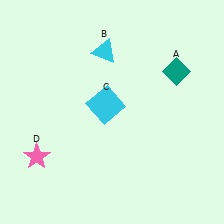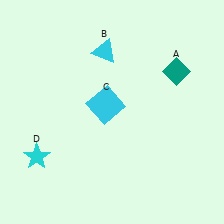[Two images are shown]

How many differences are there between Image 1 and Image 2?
There is 1 difference between the two images.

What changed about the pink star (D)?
In Image 1, D is pink. In Image 2, it changed to cyan.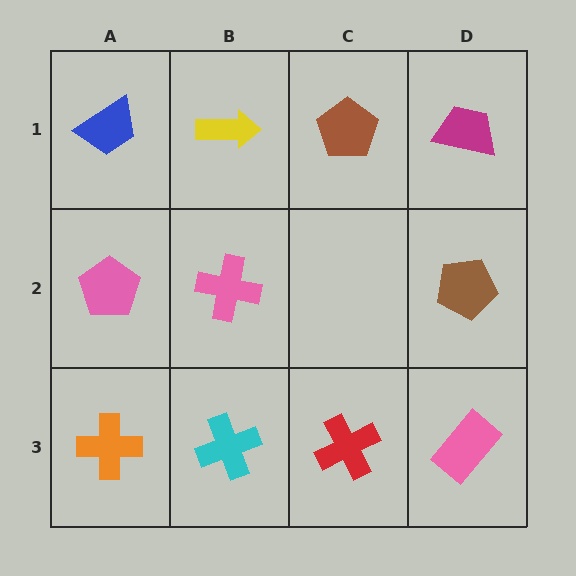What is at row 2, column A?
A pink pentagon.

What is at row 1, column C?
A brown pentagon.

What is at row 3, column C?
A red cross.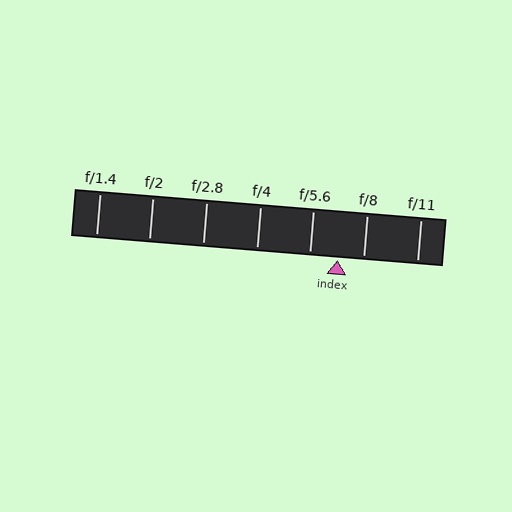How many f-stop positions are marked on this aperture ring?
There are 7 f-stop positions marked.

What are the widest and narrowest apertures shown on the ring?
The widest aperture shown is f/1.4 and the narrowest is f/11.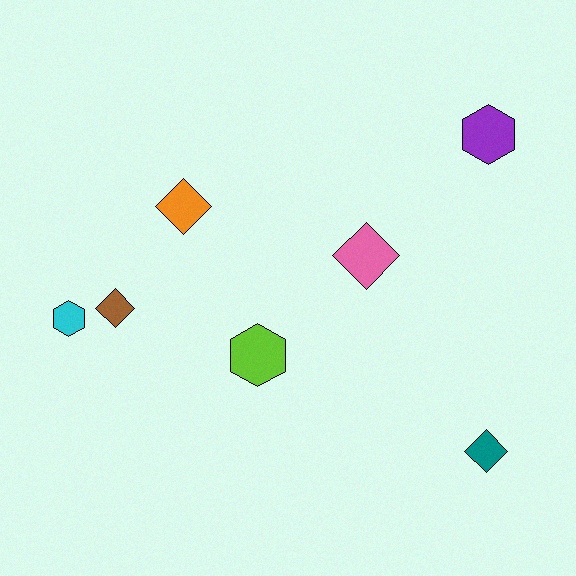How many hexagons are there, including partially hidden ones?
There are 3 hexagons.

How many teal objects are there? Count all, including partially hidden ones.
There is 1 teal object.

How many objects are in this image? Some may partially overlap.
There are 7 objects.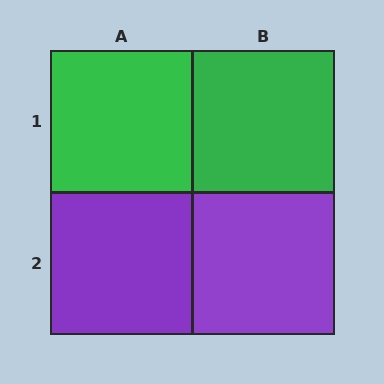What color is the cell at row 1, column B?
Green.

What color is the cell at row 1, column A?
Green.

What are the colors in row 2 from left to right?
Purple, purple.